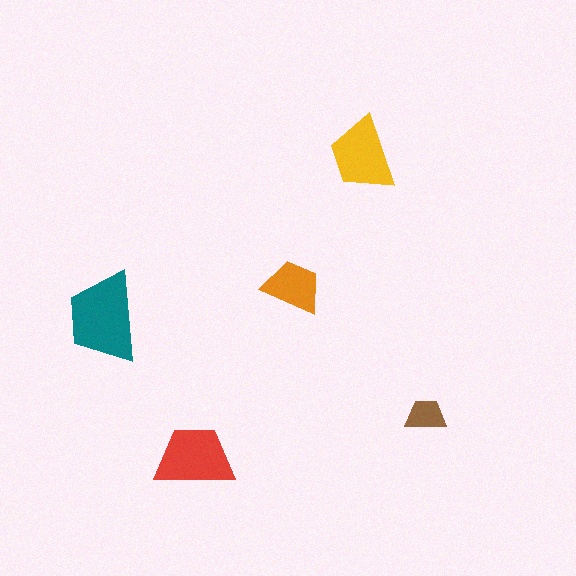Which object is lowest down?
The red trapezoid is bottommost.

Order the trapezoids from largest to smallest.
the teal one, the red one, the yellow one, the orange one, the brown one.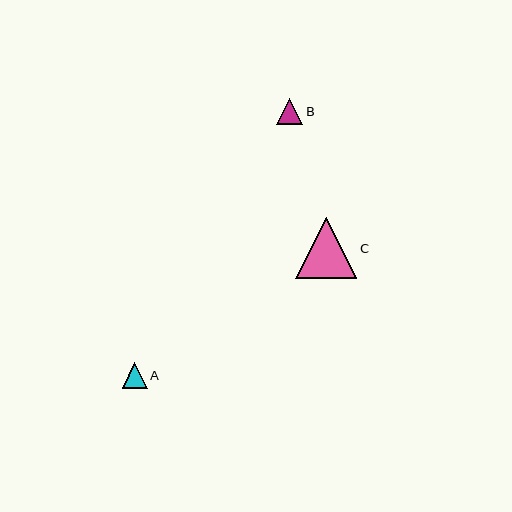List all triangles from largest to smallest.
From largest to smallest: C, B, A.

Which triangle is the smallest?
Triangle A is the smallest with a size of approximately 25 pixels.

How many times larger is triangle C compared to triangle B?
Triangle C is approximately 2.4 times the size of triangle B.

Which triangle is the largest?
Triangle C is the largest with a size of approximately 61 pixels.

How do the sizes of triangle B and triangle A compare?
Triangle B and triangle A are approximately the same size.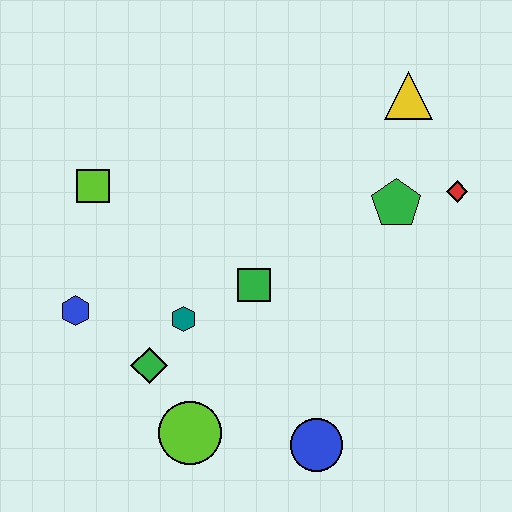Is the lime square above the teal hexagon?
Yes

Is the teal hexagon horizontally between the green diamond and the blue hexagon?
No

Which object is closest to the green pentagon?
The red diamond is closest to the green pentagon.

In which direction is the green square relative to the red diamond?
The green square is to the left of the red diamond.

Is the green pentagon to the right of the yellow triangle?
No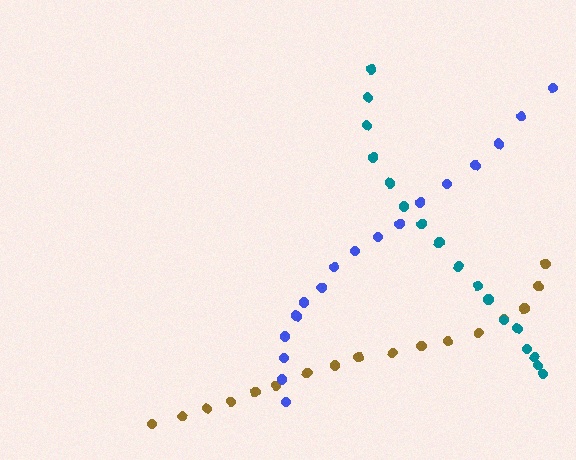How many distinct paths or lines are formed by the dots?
There are 3 distinct paths.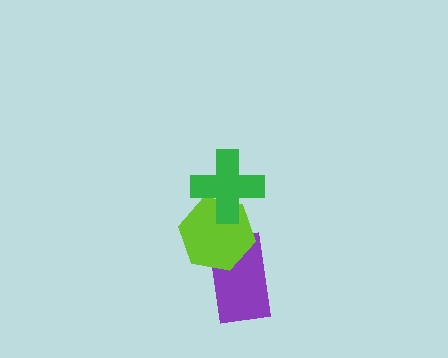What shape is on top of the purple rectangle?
The lime hexagon is on top of the purple rectangle.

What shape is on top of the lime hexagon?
The green cross is on top of the lime hexagon.